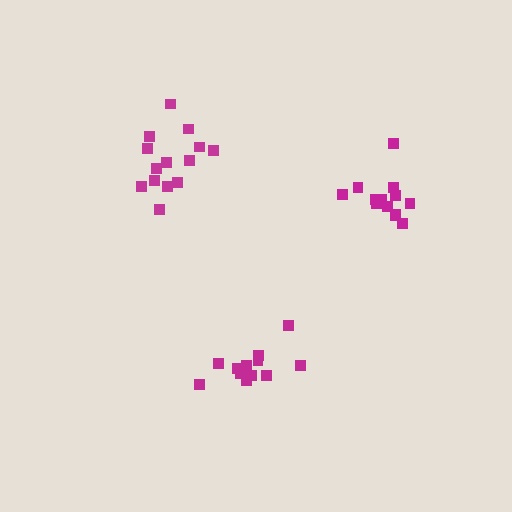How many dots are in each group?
Group 1: 14 dots, Group 2: 12 dots, Group 3: 13 dots (39 total).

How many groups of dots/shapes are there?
There are 3 groups.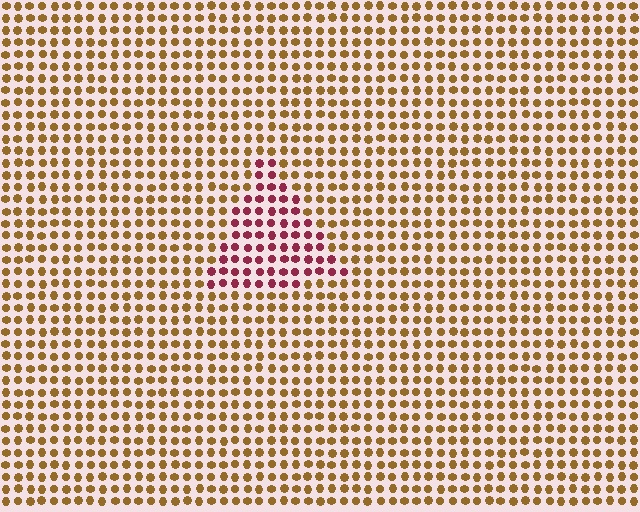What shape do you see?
I see a triangle.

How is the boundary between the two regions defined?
The boundary is defined purely by a slight shift in hue (about 57 degrees). Spacing, size, and orientation are identical on both sides.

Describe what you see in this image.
The image is filled with small brown elements in a uniform arrangement. A triangle-shaped region is visible where the elements are tinted to a slightly different hue, forming a subtle color boundary.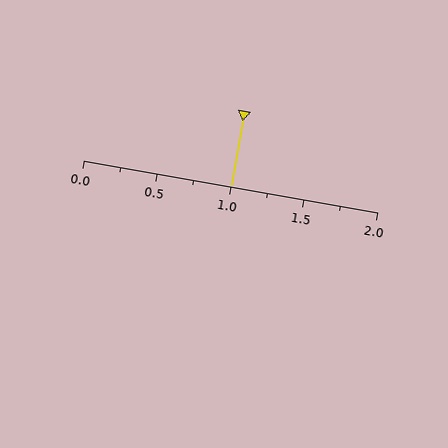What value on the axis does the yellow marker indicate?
The marker indicates approximately 1.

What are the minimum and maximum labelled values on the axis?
The axis runs from 0.0 to 2.0.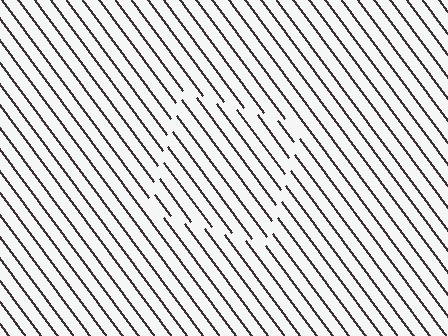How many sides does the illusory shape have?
4 sides — the line-ends trace a square.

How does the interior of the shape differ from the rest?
The interior of the shape contains the same grating, shifted by half a period — the contour is defined by the phase discontinuity where line-ends from the inner and outer gratings abut.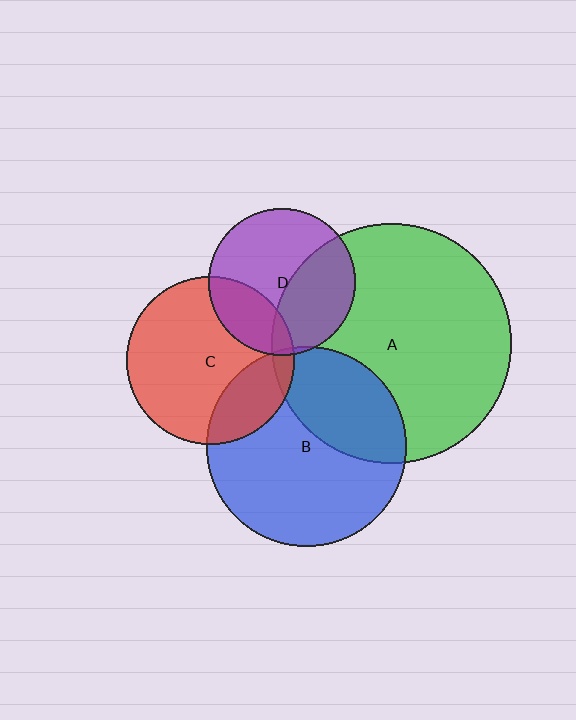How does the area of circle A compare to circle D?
Approximately 2.7 times.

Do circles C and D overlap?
Yes.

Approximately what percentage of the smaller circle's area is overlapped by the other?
Approximately 25%.